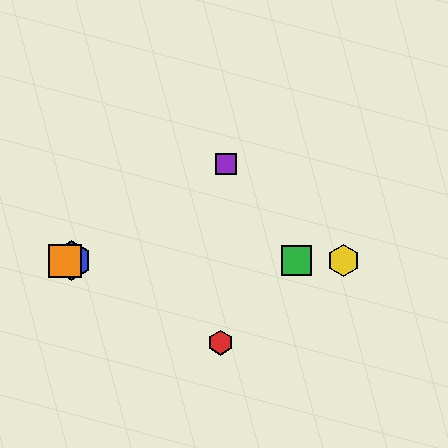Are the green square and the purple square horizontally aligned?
No, the green square is at y≈261 and the purple square is at y≈164.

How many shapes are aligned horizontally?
4 shapes (the blue hexagon, the green square, the yellow hexagon, the orange square) are aligned horizontally.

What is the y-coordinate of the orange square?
The orange square is at y≈261.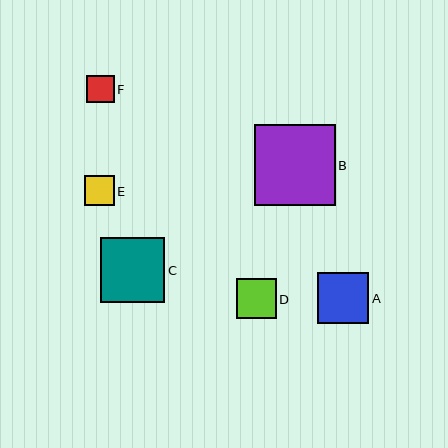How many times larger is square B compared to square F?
Square B is approximately 2.9 times the size of square F.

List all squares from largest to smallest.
From largest to smallest: B, C, A, D, E, F.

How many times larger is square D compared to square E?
Square D is approximately 1.3 times the size of square E.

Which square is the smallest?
Square F is the smallest with a size of approximately 28 pixels.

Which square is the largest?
Square B is the largest with a size of approximately 81 pixels.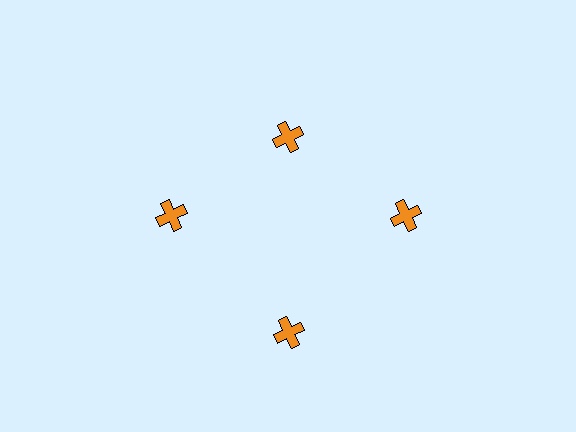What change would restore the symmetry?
The symmetry would be restored by moving it outward, back onto the ring so that all 4 crosses sit at equal angles and equal distance from the center.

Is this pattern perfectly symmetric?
No. The 4 orange crosses are arranged in a ring, but one element near the 12 o'clock position is pulled inward toward the center, breaking the 4-fold rotational symmetry.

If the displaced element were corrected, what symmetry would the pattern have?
It would have 4-fold rotational symmetry — the pattern would map onto itself every 90 degrees.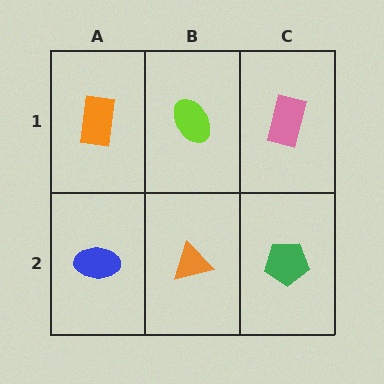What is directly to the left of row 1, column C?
A lime ellipse.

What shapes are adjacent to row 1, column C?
A green pentagon (row 2, column C), a lime ellipse (row 1, column B).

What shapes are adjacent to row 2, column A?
An orange rectangle (row 1, column A), an orange triangle (row 2, column B).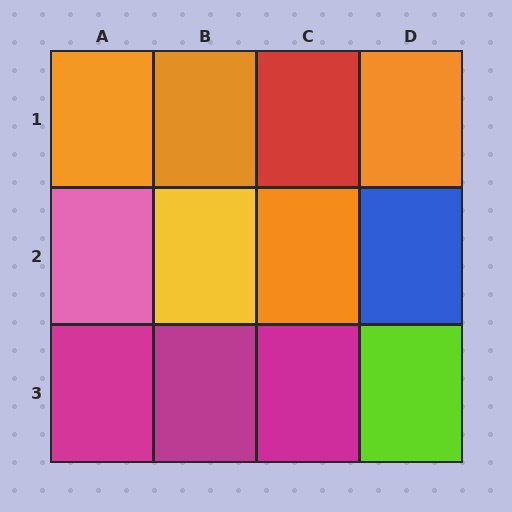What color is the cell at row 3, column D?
Lime.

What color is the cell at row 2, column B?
Yellow.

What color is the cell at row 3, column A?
Magenta.